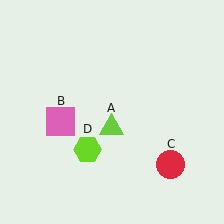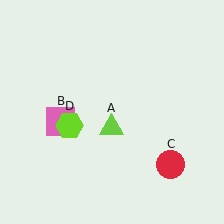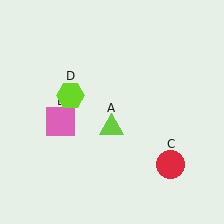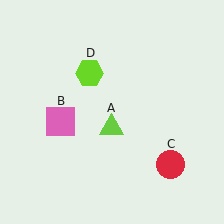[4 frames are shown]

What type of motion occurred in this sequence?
The lime hexagon (object D) rotated clockwise around the center of the scene.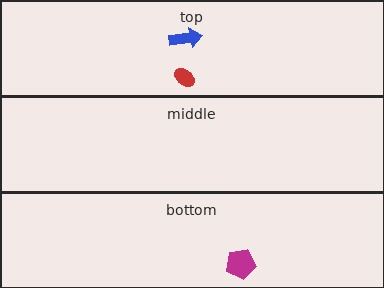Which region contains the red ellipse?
The top region.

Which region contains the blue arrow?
The top region.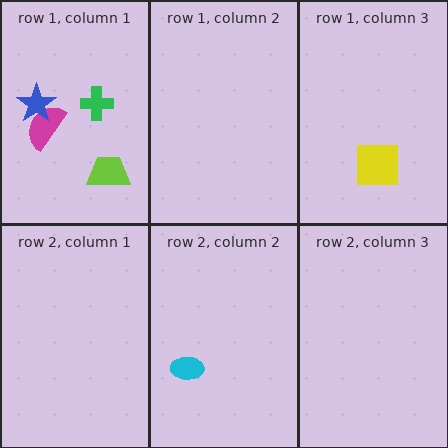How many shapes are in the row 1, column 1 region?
4.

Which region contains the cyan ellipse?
The row 2, column 2 region.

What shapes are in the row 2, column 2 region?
The cyan ellipse.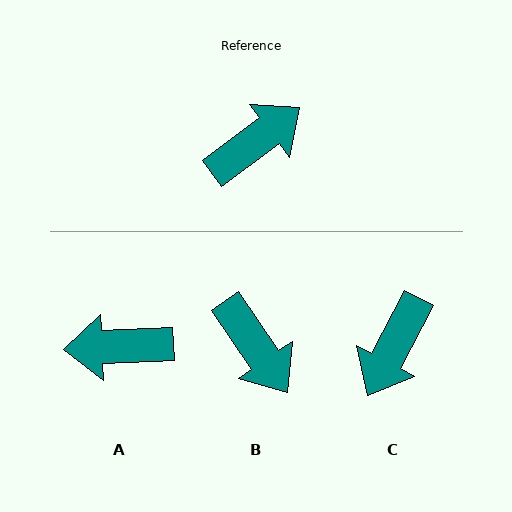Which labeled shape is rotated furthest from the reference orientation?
C, about 155 degrees away.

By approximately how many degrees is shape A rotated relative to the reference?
Approximately 146 degrees counter-clockwise.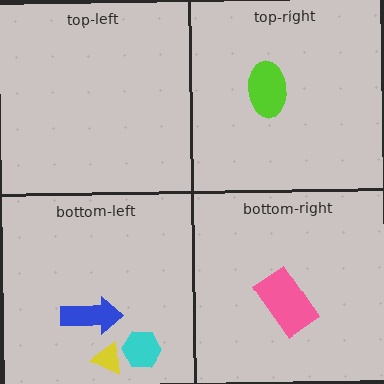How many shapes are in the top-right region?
1.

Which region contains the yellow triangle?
The bottom-left region.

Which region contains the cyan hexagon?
The bottom-left region.